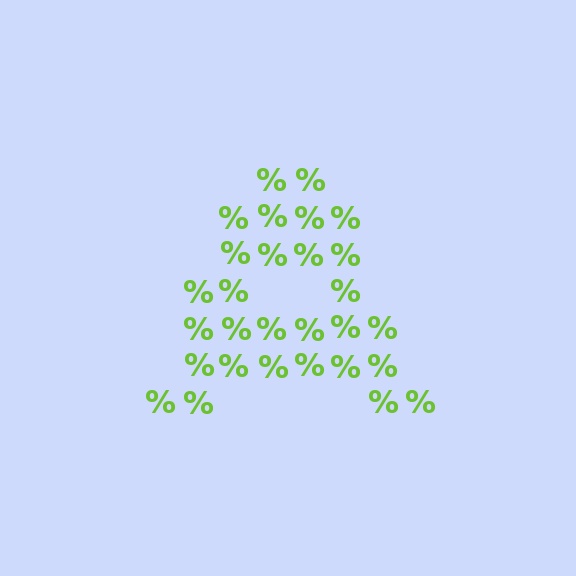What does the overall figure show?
The overall figure shows the letter A.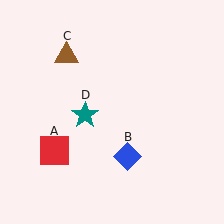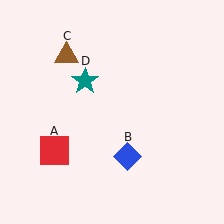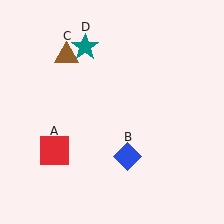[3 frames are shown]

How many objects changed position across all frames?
1 object changed position: teal star (object D).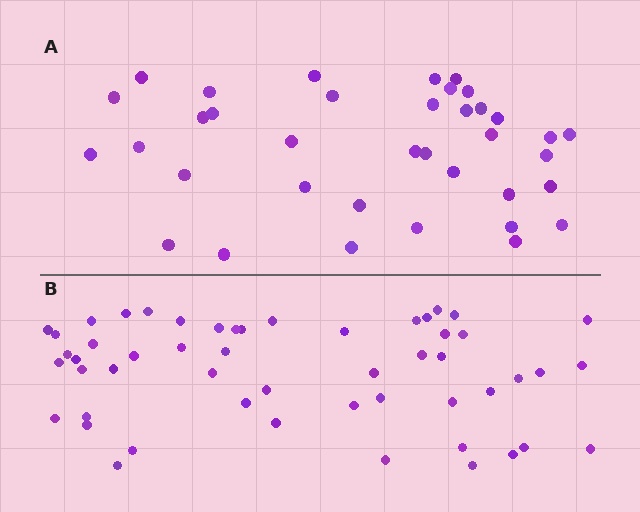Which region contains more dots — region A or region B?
Region B (the bottom region) has more dots.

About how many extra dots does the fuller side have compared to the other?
Region B has approximately 15 more dots than region A.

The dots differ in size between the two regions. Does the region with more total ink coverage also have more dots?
No. Region A has more total ink coverage because its dots are larger, but region B actually contains more individual dots. Total area can be misleading — the number of items is what matters here.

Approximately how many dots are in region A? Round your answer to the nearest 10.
About 40 dots. (The exact count is 37, which rounds to 40.)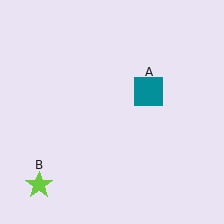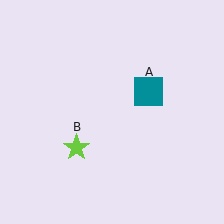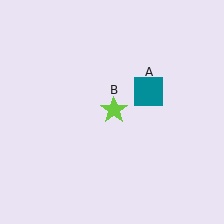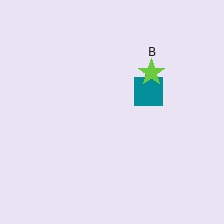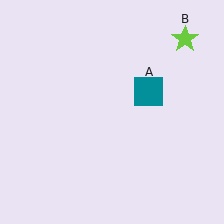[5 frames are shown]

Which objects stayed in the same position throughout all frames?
Teal square (object A) remained stationary.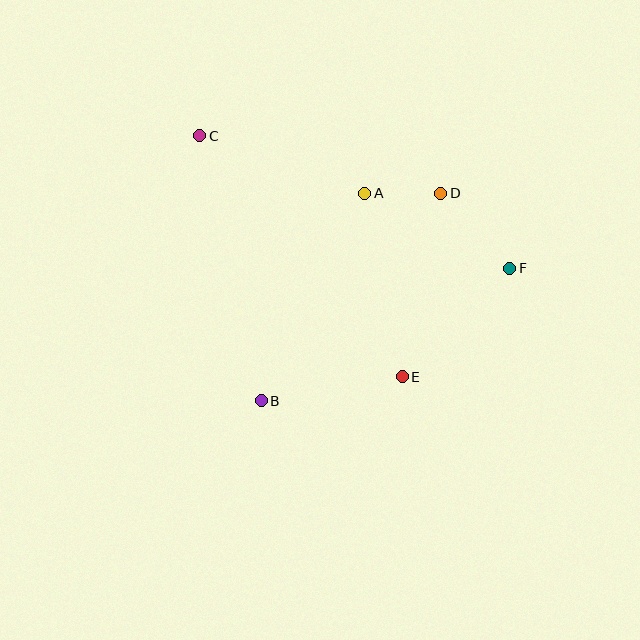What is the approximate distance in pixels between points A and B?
The distance between A and B is approximately 232 pixels.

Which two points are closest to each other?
Points A and D are closest to each other.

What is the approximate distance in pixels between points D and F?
The distance between D and F is approximately 102 pixels.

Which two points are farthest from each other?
Points C and F are farthest from each other.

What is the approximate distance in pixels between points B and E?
The distance between B and E is approximately 143 pixels.